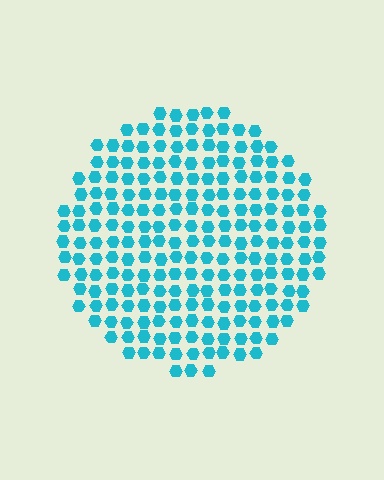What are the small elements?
The small elements are hexagons.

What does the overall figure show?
The overall figure shows a circle.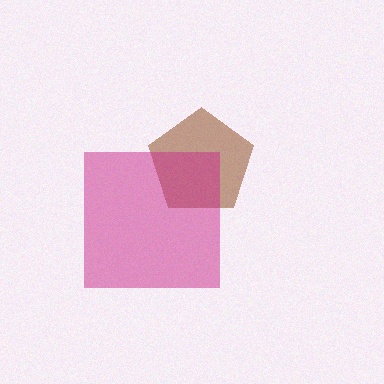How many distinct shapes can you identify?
There are 2 distinct shapes: a brown pentagon, a magenta square.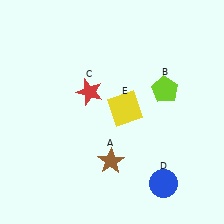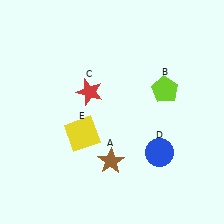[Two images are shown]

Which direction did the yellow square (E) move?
The yellow square (E) moved left.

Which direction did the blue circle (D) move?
The blue circle (D) moved up.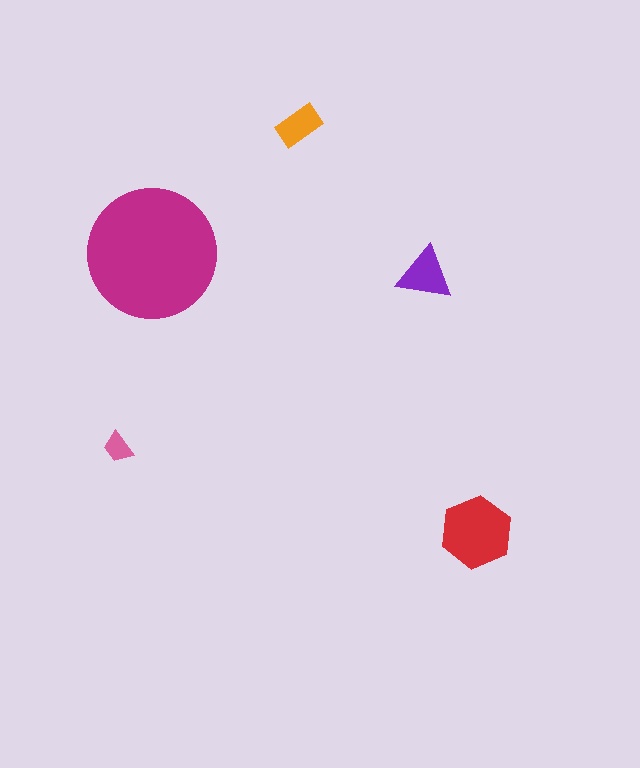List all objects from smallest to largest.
The pink trapezoid, the orange rectangle, the purple triangle, the red hexagon, the magenta circle.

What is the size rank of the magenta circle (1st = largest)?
1st.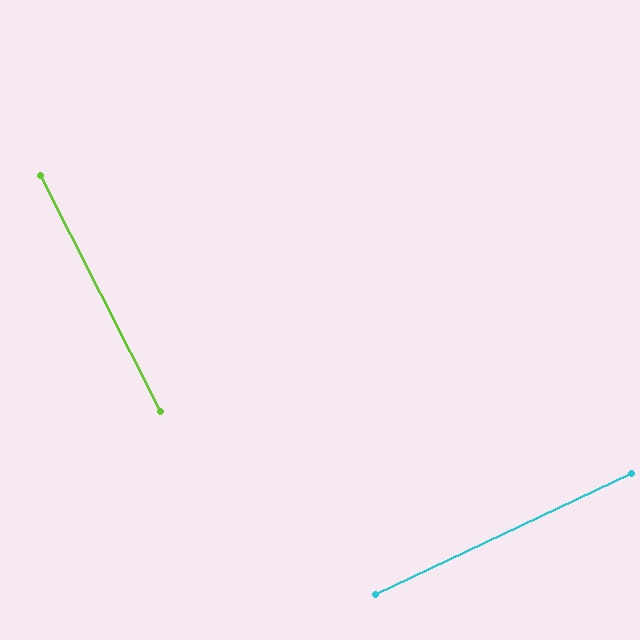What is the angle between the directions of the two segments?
Approximately 88 degrees.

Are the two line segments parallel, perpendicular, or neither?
Perpendicular — they meet at approximately 88°.